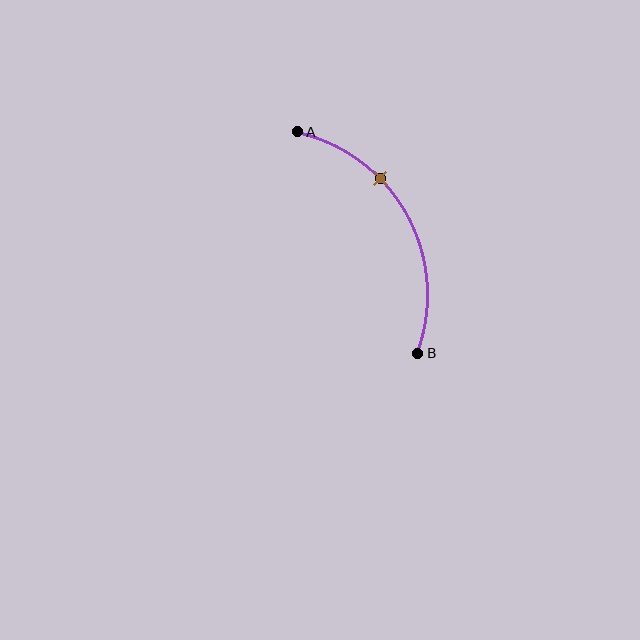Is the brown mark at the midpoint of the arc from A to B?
No. The brown mark lies on the arc but is closer to endpoint A. The arc midpoint would be at the point on the curve equidistant along the arc from both A and B.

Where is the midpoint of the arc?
The arc midpoint is the point on the curve farthest from the straight line joining A and B. It sits to the right of that line.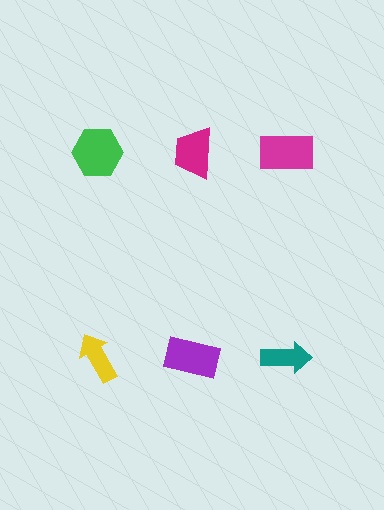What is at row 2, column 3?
A teal arrow.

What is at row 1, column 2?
A magenta trapezoid.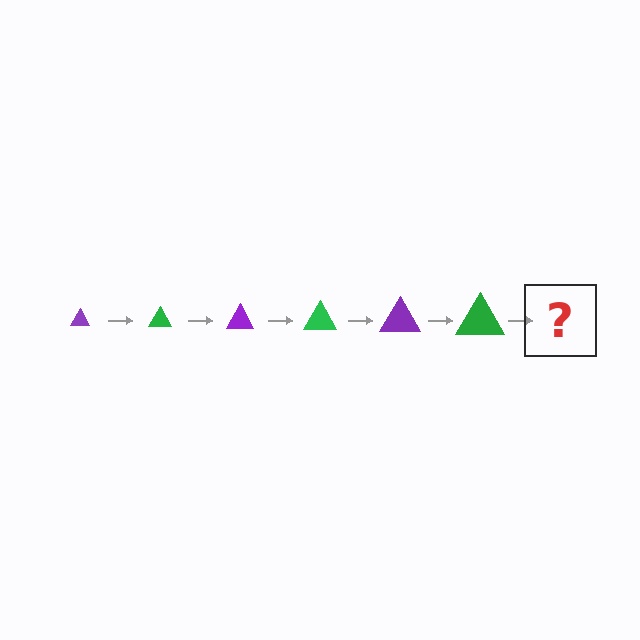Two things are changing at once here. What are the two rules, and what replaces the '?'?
The two rules are that the triangle grows larger each step and the color cycles through purple and green. The '?' should be a purple triangle, larger than the previous one.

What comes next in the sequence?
The next element should be a purple triangle, larger than the previous one.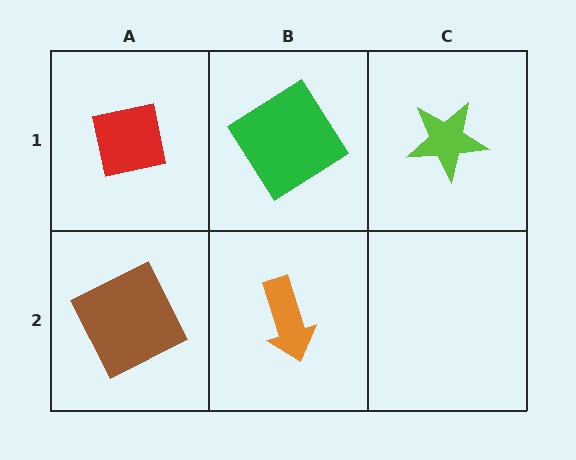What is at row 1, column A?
A red square.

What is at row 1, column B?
A green diamond.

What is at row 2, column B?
An orange arrow.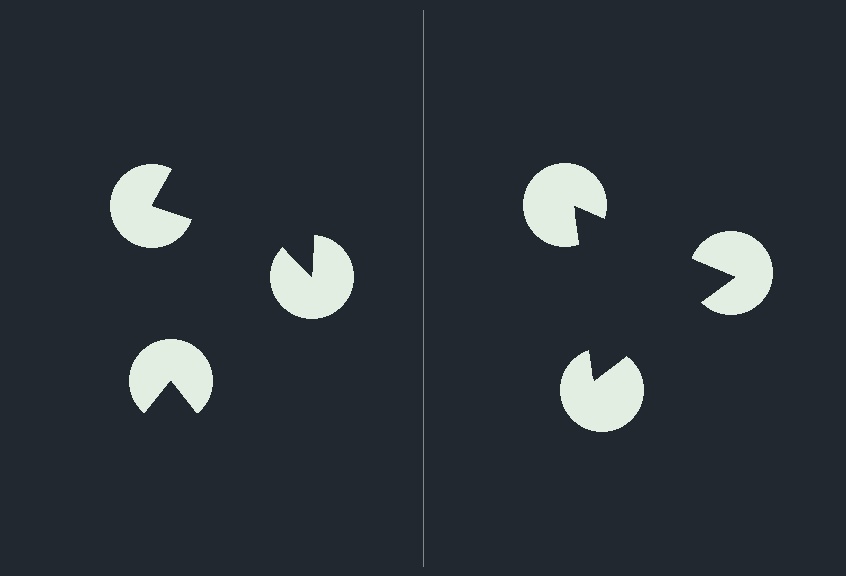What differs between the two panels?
The pac-man discs are positioned identically on both sides; only the wedge orientations differ. On the right they align to a triangle; on the left they are misaligned.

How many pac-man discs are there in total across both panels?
6 — 3 on each side.